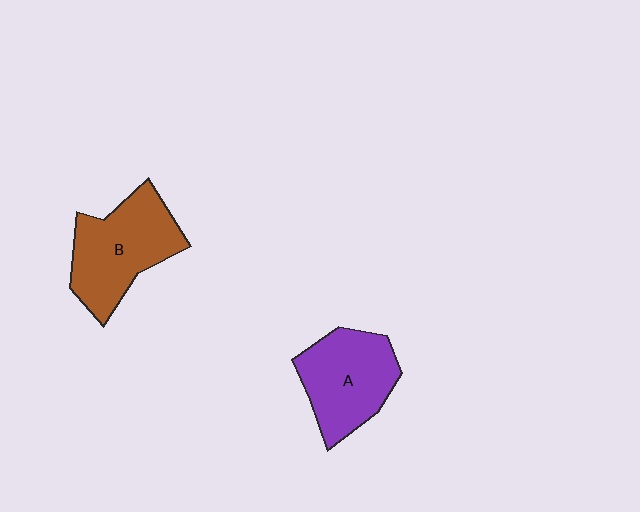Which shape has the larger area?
Shape B (brown).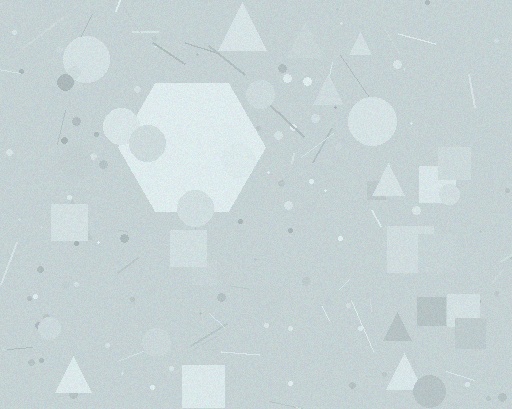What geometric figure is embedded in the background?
A hexagon is embedded in the background.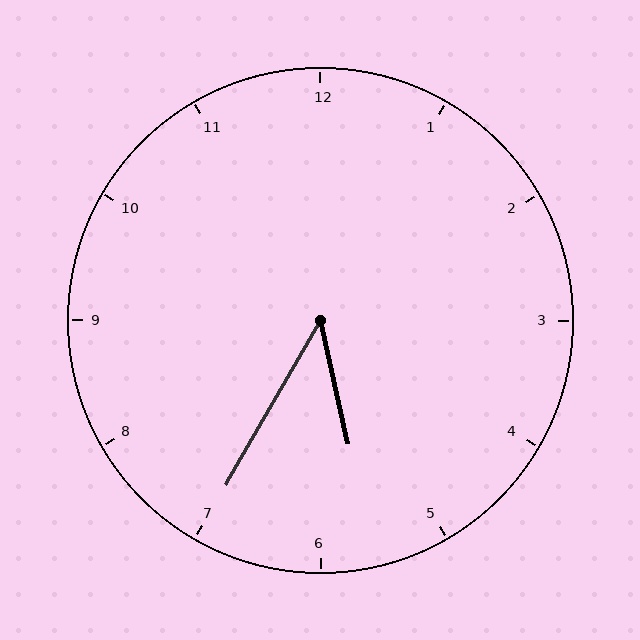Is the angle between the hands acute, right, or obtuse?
It is acute.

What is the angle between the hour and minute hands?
Approximately 42 degrees.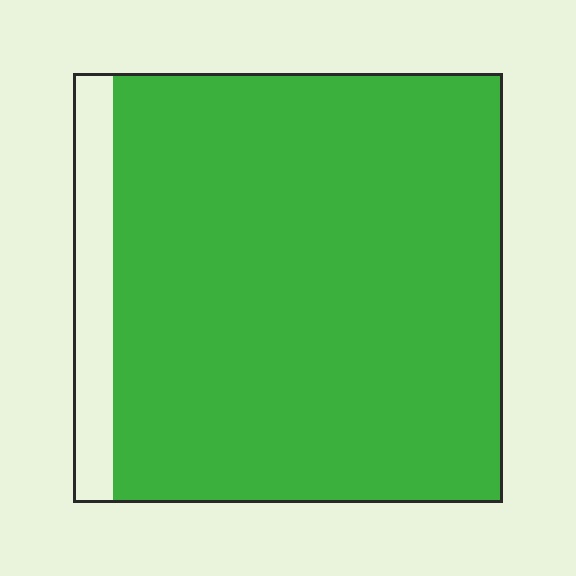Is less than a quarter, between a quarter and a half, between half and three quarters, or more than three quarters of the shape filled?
More than three quarters.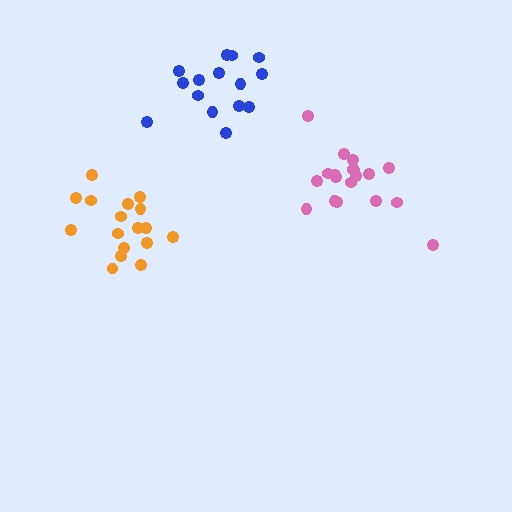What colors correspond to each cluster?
The clusters are colored: blue, orange, pink.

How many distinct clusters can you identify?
There are 3 distinct clusters.